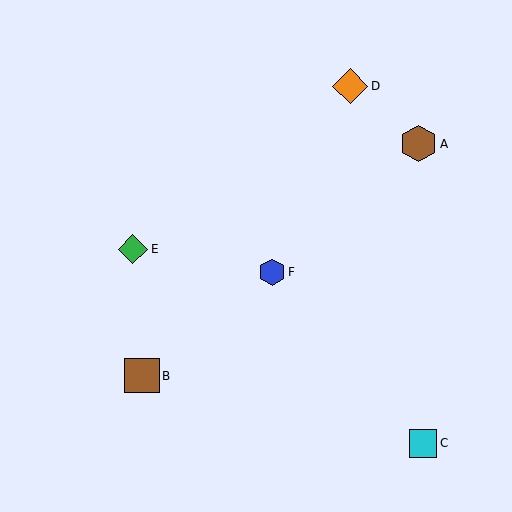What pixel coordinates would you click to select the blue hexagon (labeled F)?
Click at (272, 272) to select the blue hexagon F.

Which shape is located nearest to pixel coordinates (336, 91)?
The orange diamond (labeled D) at (350, 86) is nearest to that location.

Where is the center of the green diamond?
The center of the green diamond is at (133, 249).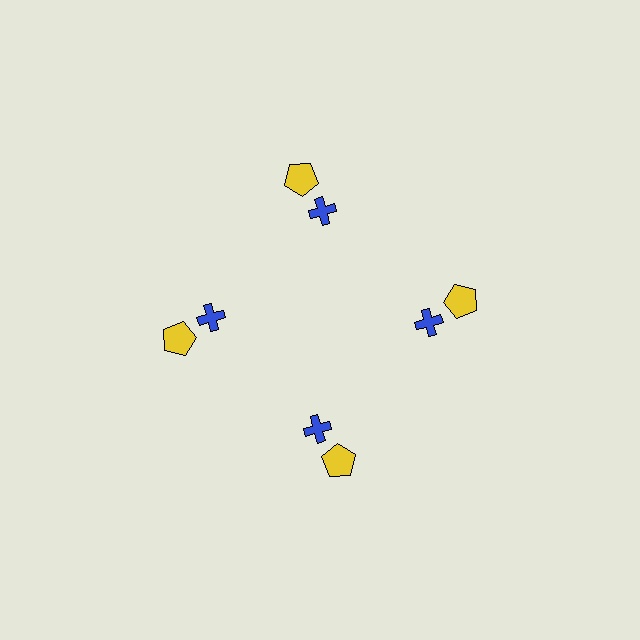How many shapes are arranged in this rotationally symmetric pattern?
There are 8 shapes, arranged in 4 groups of 2.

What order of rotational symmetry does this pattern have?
This pattern has 4-fold rotational symmetry.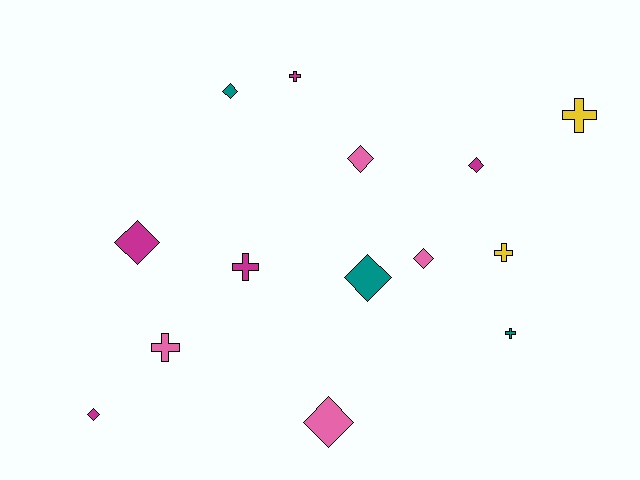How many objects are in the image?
There are 14 objects.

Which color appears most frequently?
Magenta, with 5 objects.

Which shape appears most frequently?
Diamond, with 8 objects.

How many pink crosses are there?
There is 1 pink cross.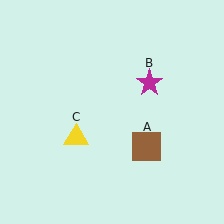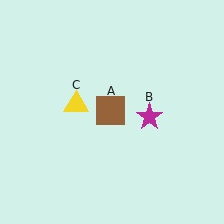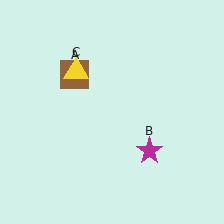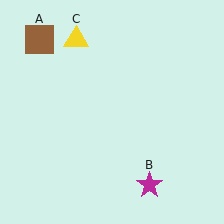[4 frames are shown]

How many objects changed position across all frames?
3 objects changed position: brown square (object A), magenta star (object B), yellow triangle (object C).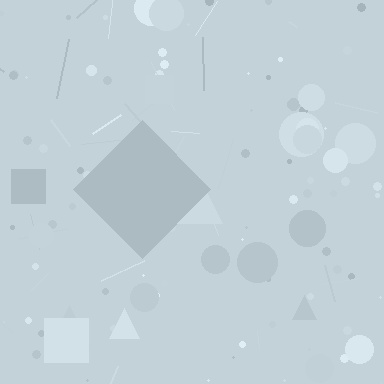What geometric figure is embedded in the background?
A diamond is embedded in the background.